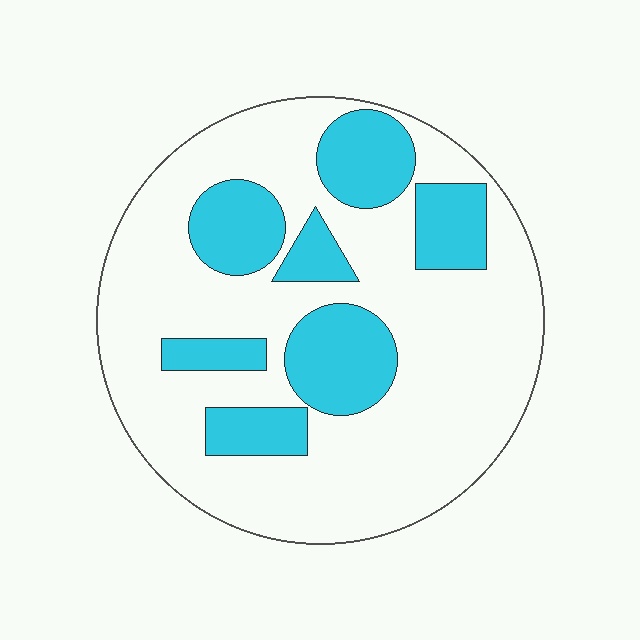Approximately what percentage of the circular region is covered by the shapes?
Approximately 30%.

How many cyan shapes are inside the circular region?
7.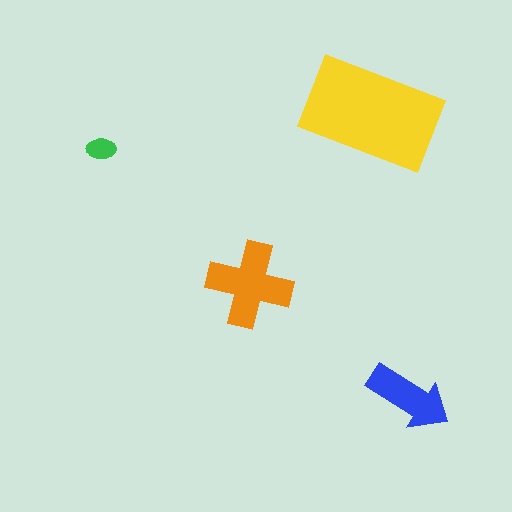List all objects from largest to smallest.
The yellow rectangle, the orange cross, the blue arrow, the green ellipse.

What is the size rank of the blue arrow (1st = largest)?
3rd.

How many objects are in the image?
There are 4 objects in the image.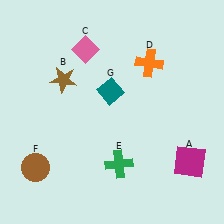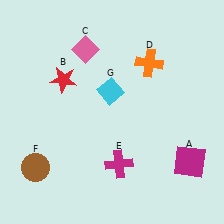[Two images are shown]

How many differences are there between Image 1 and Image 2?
There are 3 differences between the two images.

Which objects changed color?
B changed from brown to red. E changed from green to magenta. G changed from teal to cyan.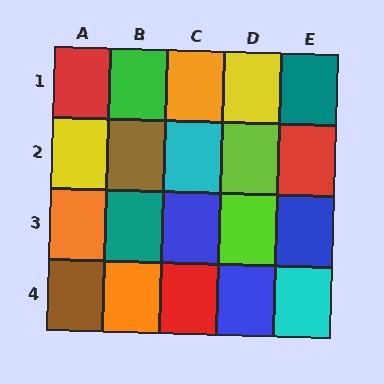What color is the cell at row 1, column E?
Teal.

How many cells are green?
1 cell is green.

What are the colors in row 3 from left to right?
Orange, teal, blue, lime, blue.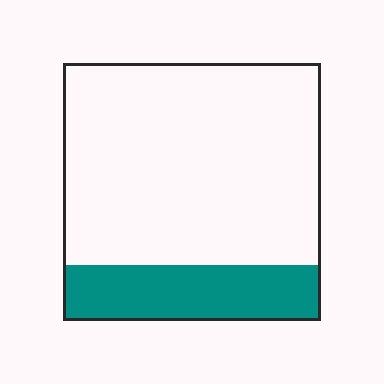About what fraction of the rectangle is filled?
About one fifth (1/5).